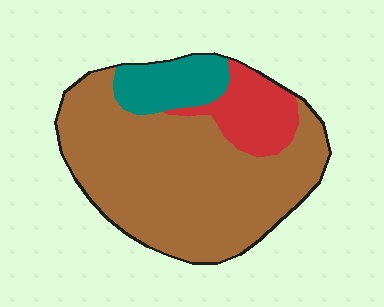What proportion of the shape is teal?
Teal covers around 15% of the shape.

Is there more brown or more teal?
Brown.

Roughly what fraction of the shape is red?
Red covers 15% of the shape.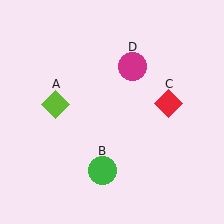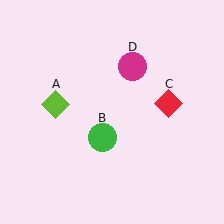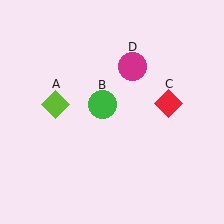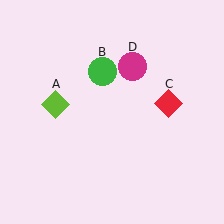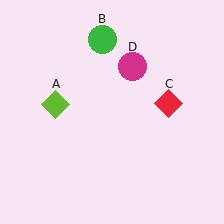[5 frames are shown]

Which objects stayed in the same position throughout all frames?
Lime diamond (object A) and red diamond (object C) and magenta circle (object D) remained stationary.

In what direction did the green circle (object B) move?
The green circle (object B) moved up.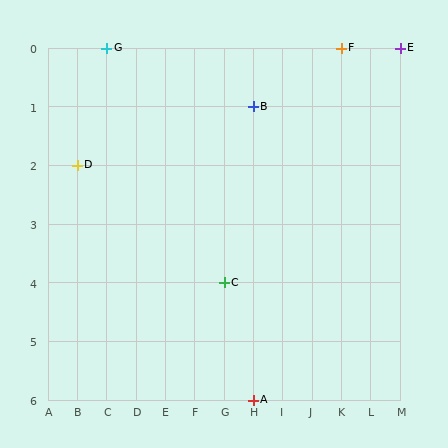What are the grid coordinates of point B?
Point B is at grid coordinates (H, 1).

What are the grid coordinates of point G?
Point G is at grid coordinates (C, 0).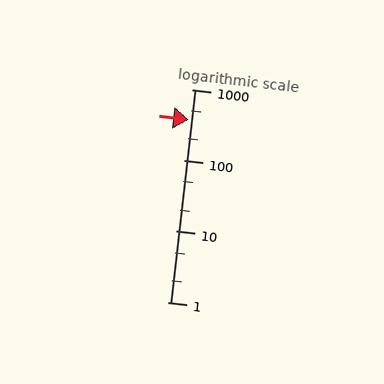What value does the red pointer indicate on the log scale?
The pointer indicates approximately 370.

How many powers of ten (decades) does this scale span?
The scale spans 3 decades, from 1 to 1000.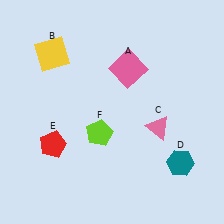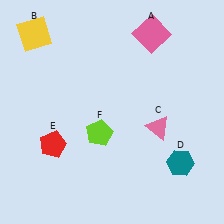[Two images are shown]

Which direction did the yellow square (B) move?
The yellow square (B) moved up.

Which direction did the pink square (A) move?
The pink square (A) moved up.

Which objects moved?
The objects that moved are: the pink square (A), the yellow square (B).